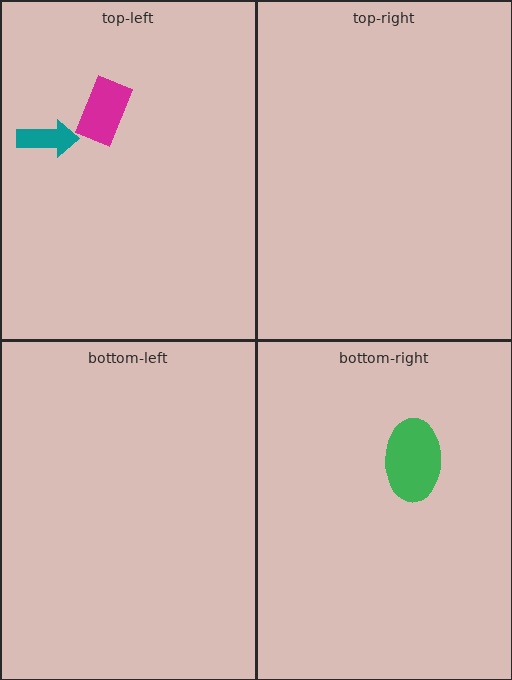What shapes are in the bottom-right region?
The green ellipse.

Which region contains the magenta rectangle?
The top-left region.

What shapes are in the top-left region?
The magenta rectangle, the teal arrow.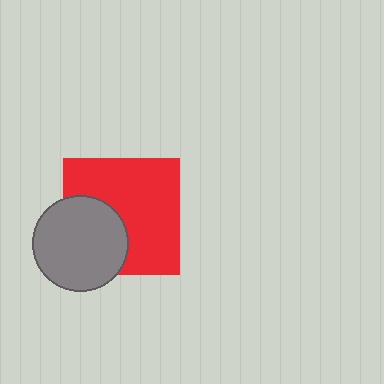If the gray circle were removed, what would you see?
You would see the complete red square.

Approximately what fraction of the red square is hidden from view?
Roughly 34% of the red square is hidden behind the gray circle.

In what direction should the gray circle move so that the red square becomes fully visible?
The gray circle should move toward the lower-left. That is the shortest direction to clear the overlap and leave the red square fully visible.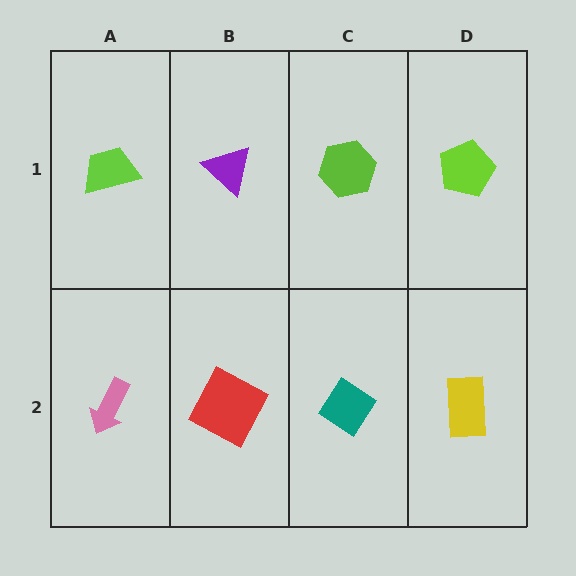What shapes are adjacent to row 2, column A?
A lime trapezoid (row 1, column A), a red square (row 2, column B).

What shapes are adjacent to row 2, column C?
A lime hexagon (row 1, column C), a red square (row 2, column B), a yellow rectangle (row 2, column D).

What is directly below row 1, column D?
A yellow rectangle.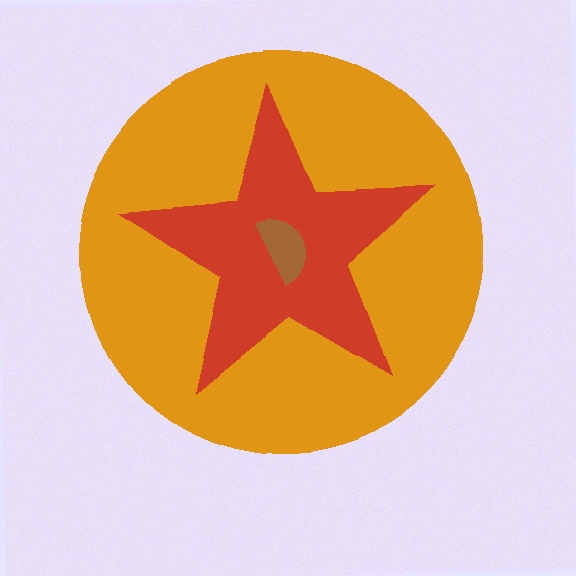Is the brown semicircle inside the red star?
Yes.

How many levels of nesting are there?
3.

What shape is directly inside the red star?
The brown semicircle.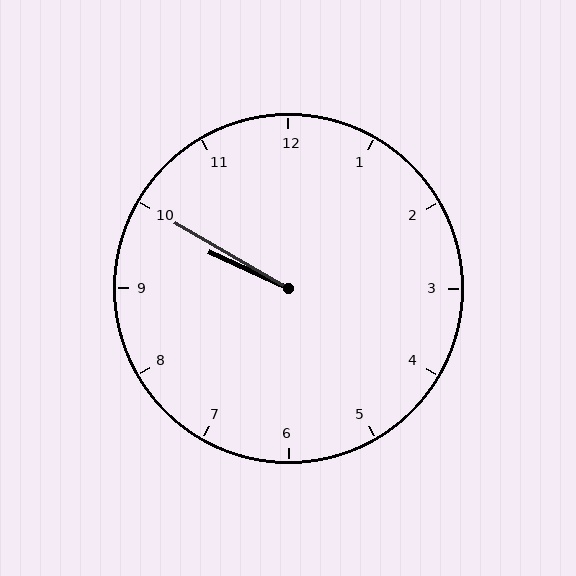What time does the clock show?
9:50.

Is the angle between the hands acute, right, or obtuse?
It is acute.